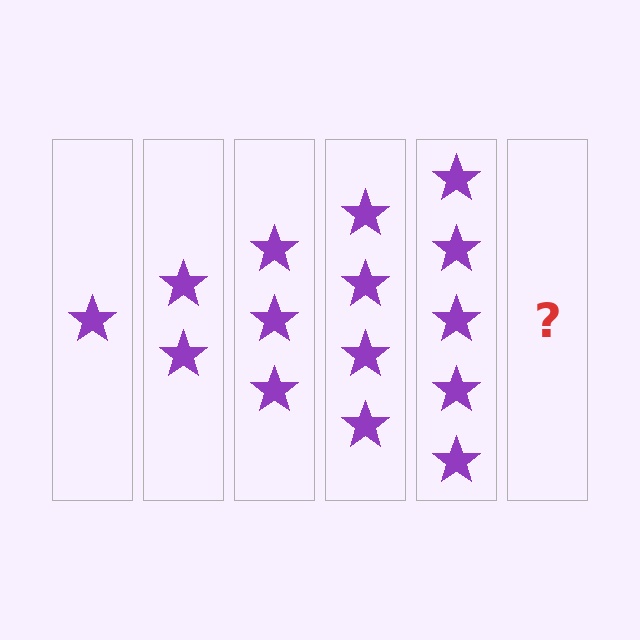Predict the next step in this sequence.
The next step is 6 stars.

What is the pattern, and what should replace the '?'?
The pattern is that each step adds one more star. The '?' should be 6 stars.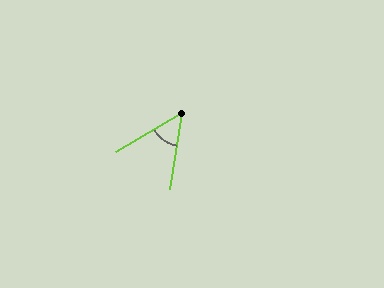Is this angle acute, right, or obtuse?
It is acute.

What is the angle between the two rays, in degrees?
Approximately 50 degrees.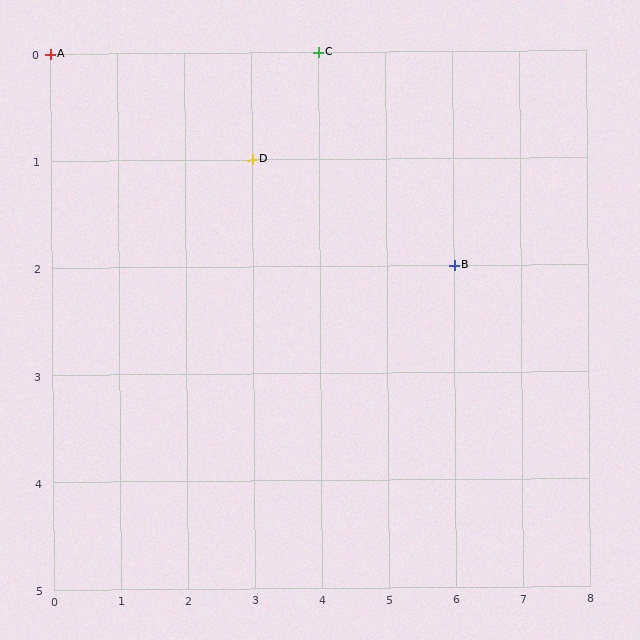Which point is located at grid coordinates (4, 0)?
Point C is at (4, 0).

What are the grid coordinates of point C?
Point C is at grid coordinates (4, 0).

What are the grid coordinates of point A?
Point A is at grid coordinates (0, 0).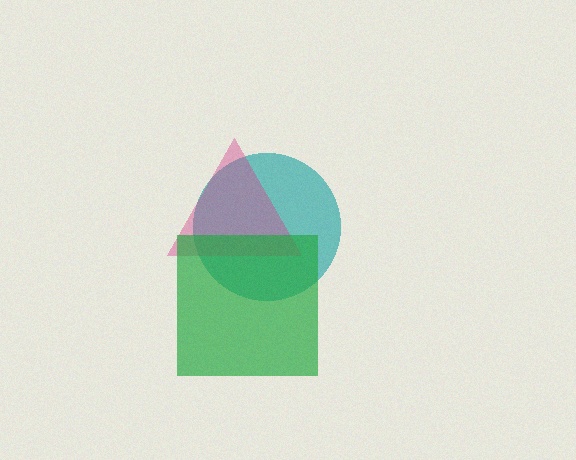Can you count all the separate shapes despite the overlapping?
Yes, there are 3 separate shapes.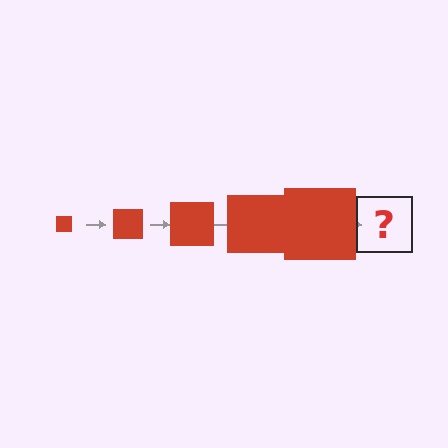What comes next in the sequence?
The next element should be a red square, larger than the previous one.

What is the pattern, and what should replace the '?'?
The pattern is that the square gets progressively larger each step. The '?' should be a red square, larger than the previous one.